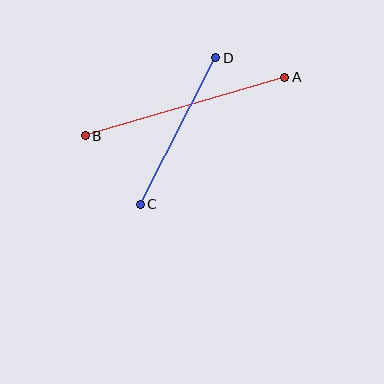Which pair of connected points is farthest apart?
Points A and B are farthest apart.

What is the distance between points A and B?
The distance is approximately 208 pixels.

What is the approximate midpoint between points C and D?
The midpoint is at approximately (178, 131) pixels.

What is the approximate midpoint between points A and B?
The midpoint is at approximately (185, 107) pixels.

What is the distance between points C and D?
The distance is approximately 165 pixels.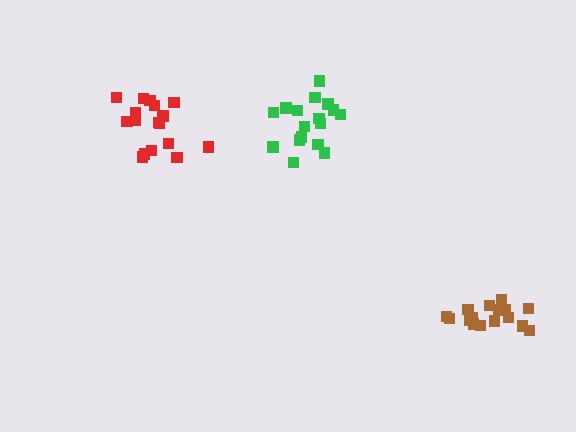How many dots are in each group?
Group 1: 17 dots, Group 2: 17 dots, Group 3: 16 dots (50 total).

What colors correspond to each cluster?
The clusters are colored: red, green, brown.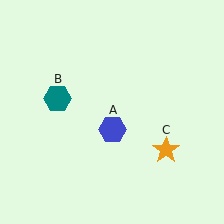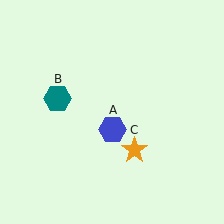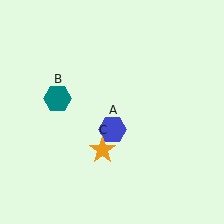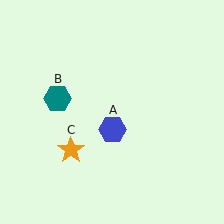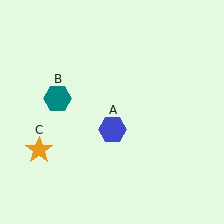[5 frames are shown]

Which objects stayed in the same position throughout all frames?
Blue hexagon (object A) and teal hexagon (object B) remained stationary.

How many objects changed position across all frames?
1 object changed position: orange star (object C).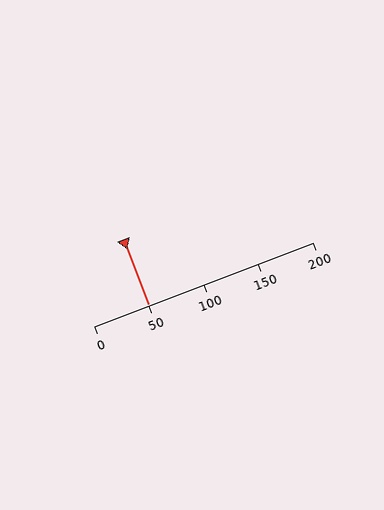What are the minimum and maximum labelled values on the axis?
The axis runs from 0 to 200.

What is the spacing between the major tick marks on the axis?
The major ticks are spaced 50 apart.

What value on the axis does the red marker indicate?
The marker indicates approximately 50.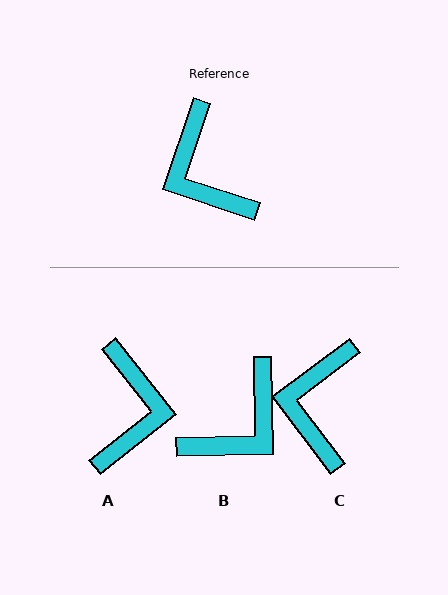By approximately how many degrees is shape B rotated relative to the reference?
Approximately 110 degrees counter-clockwise.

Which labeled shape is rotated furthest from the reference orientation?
A, about 147 degrees away.